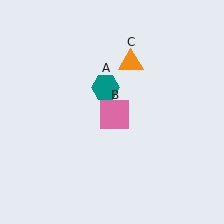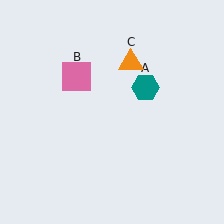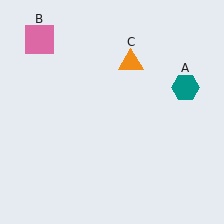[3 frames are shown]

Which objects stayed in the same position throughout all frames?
Orange triangle (object C) remained stationary.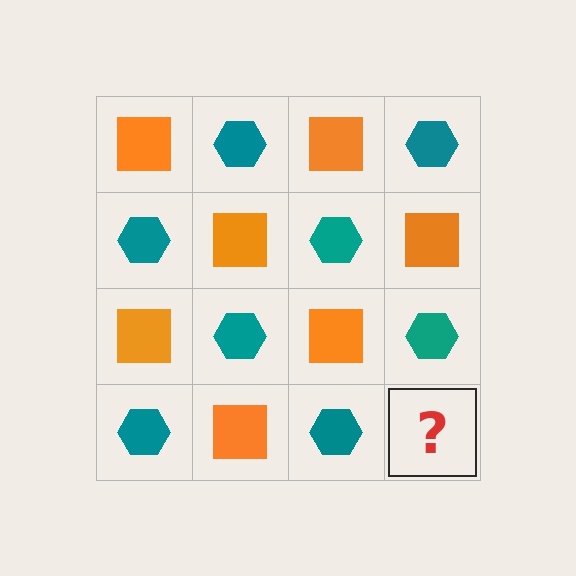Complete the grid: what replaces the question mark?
The question mark should be replaced with an orange square.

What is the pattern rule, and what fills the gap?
The rule is that it alternates orange square and teal hexagon in a checkerboard pattern. The gap should be filled with an orange square.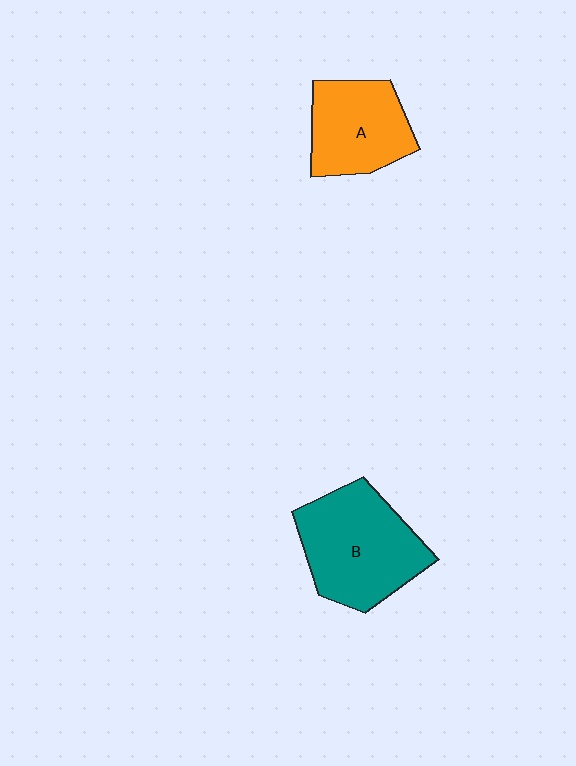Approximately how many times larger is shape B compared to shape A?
Approximately 1.4 times.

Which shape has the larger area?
Shape B (teal).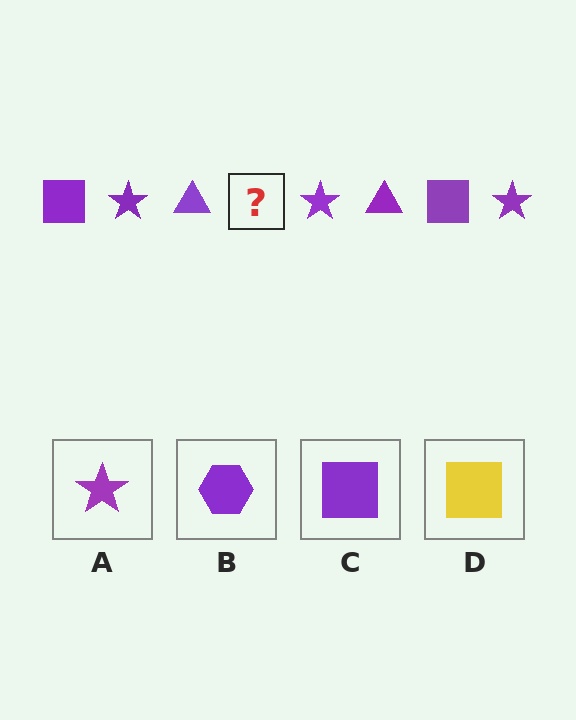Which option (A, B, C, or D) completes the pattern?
C.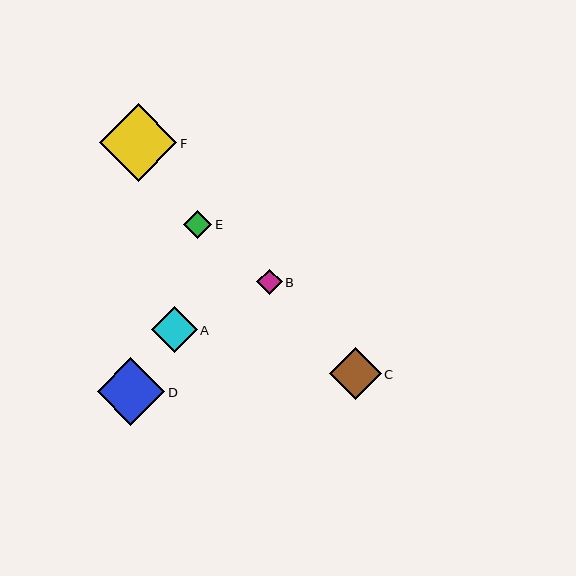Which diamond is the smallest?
Diamond B is the smallest with a size of approximately 25 pixels.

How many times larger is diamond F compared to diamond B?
Diamond F is approximately 3.1 times the size of diamond B.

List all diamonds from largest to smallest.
From largest to smallest: F, D, C, A, E, B.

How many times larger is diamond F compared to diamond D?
Diamond F is approximately 1.1 times the size of diamond D.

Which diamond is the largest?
Diamond F is the largest with a size of approximately 78 pixels.